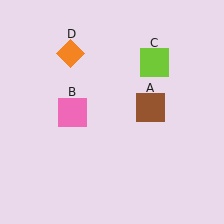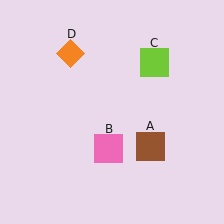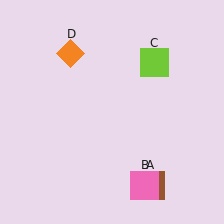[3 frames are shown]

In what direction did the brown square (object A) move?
The brown square (object A) moved down.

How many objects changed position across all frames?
2 objects changed position: brown square (object A), pink square (object B).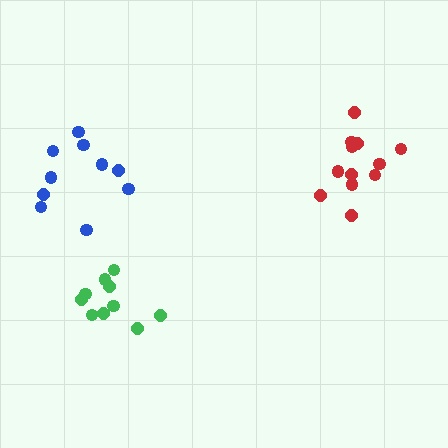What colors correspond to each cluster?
The clusters are colored: red, blue, green.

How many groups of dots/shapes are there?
There are 3 groups.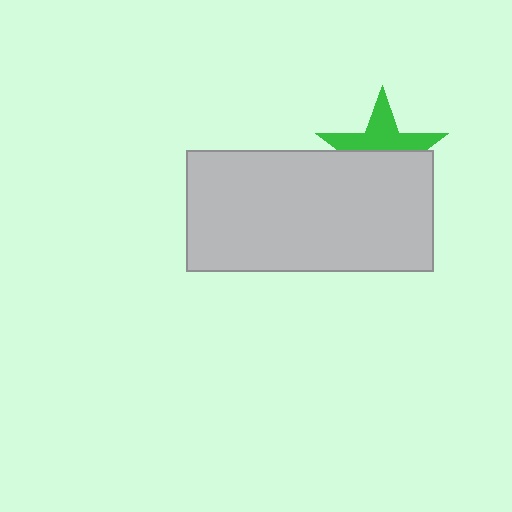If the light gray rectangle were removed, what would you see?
You would see the complete green star.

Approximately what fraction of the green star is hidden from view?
Roughly 54% of the green star is hidden behind the light gray rectangle.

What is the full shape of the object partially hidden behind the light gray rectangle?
The partially hidden object is a green star.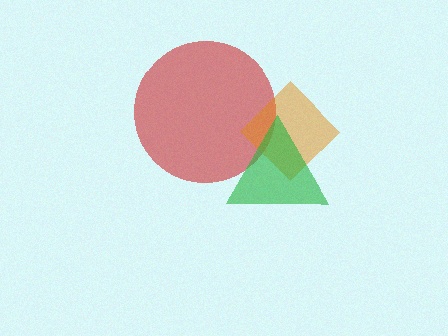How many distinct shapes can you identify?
There are 3 distinct shapes: a red circle, an orange diamond, a green triangle.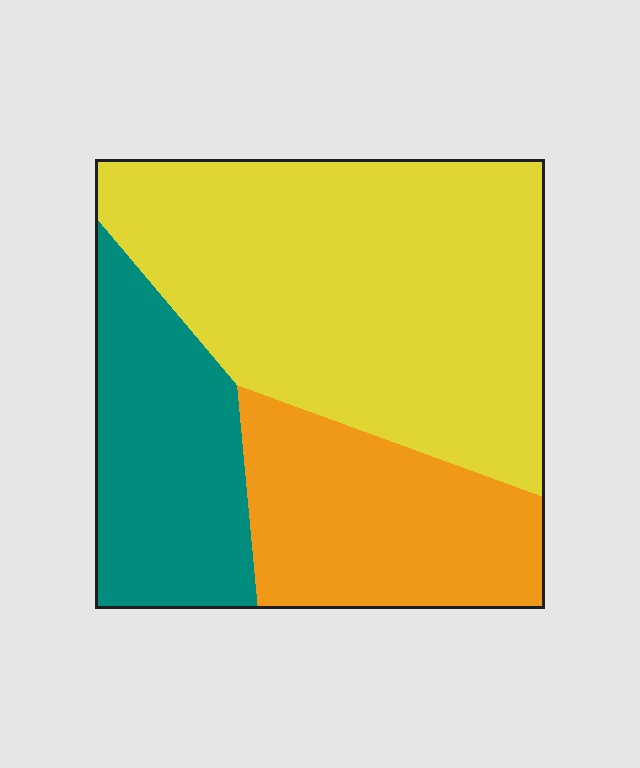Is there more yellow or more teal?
Yellow.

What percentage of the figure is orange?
Orange takes up about one quarter (1/4) of the figure.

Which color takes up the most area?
Yellow, at roughly 55%.